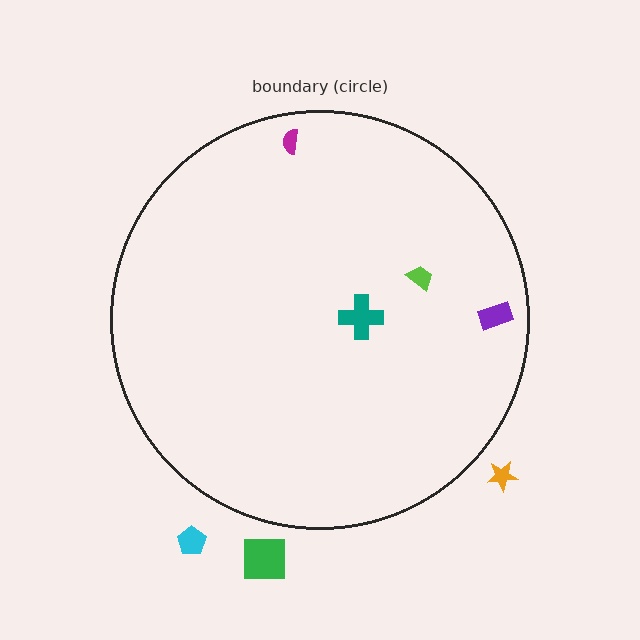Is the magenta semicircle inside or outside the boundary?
Inside.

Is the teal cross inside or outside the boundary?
Inside.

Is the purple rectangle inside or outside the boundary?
Inside.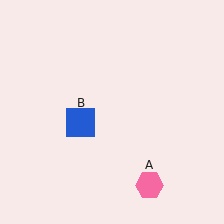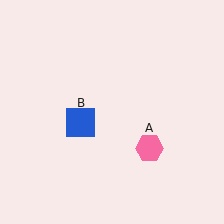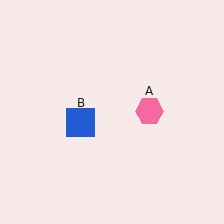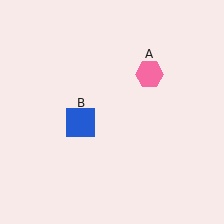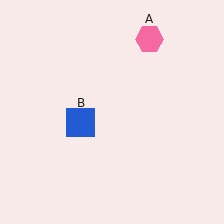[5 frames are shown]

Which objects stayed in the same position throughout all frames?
Blue square (object B) remained stationary.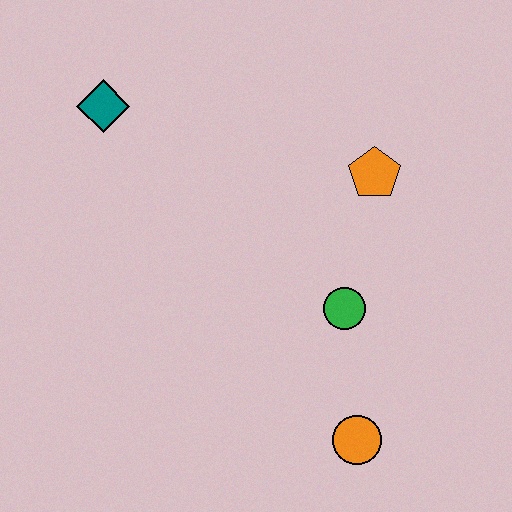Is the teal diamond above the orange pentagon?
Yes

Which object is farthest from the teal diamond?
The orange circle is farthest from the teal diamond.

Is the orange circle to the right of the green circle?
Yes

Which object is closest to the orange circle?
The green circle is closest to the orange circle.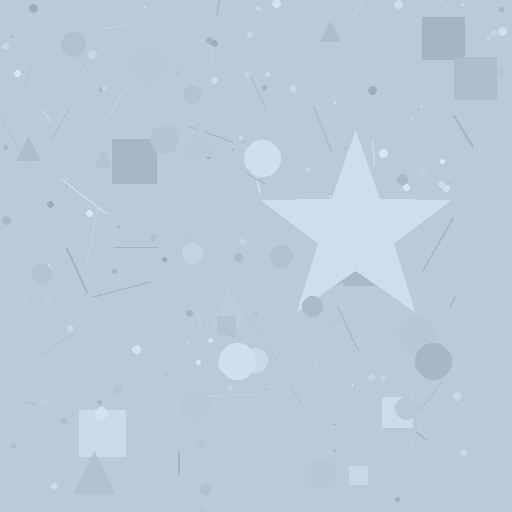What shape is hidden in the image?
A star is hidden in the image.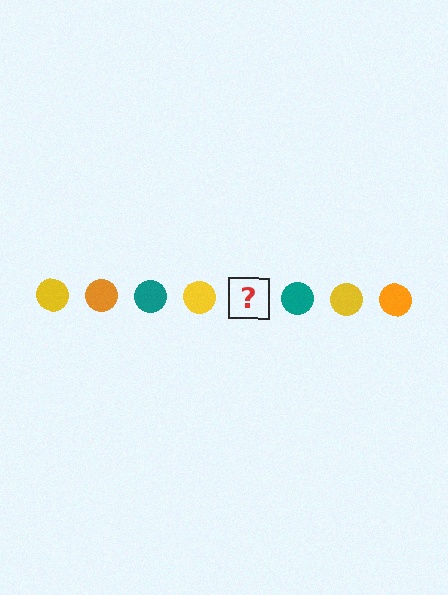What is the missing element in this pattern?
The missing element is an orange circle.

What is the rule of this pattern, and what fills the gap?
The rule is that the pattern cycles through yellow, orange, teal circles. The gap should be filled with an orange circle.